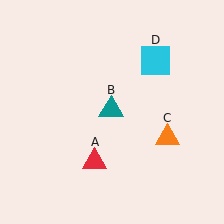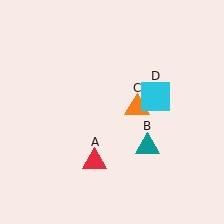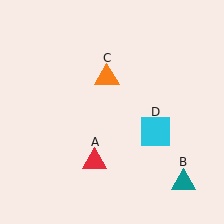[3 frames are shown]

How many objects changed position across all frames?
3 objects changed position: teal triangle (object B), orange triangle (object C), cyan square (object D).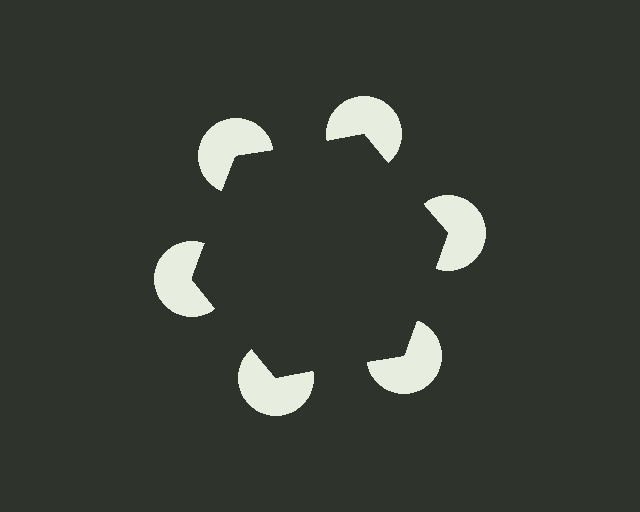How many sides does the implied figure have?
6 sides.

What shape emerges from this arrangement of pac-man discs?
An illusory hexagon — its edges are inferred from the aligned wedge cuts in the pac-man discs, not physically drawn.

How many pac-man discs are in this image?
There are 6 — one at each vertex of the illusory hexagon.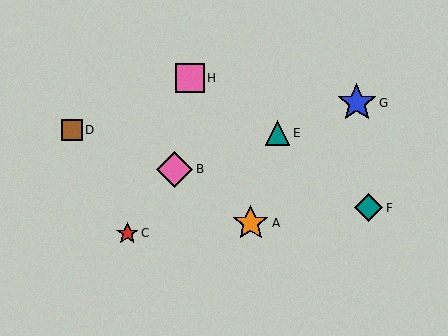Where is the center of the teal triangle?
The center of the teal triangle is at (278, 133).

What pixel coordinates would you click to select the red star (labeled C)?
Click at (127, 233) to select the red star C.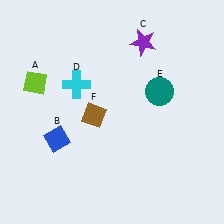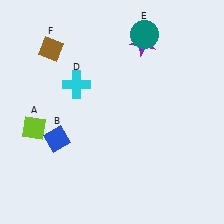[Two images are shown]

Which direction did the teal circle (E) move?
The teal circle (E) moved up.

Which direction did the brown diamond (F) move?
The brown diamond (F) moved up.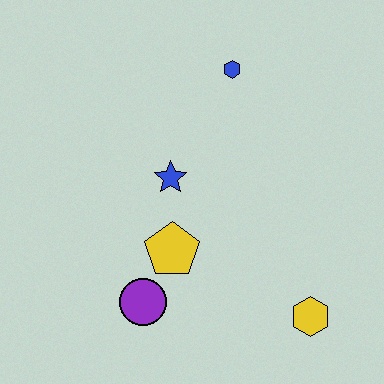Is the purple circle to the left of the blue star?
Yes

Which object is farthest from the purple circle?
The blue hexagon is farthest from the purple circle.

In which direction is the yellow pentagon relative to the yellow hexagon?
The yellow pentagon is to the left of the yellow hexagon.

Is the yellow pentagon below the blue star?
Yes